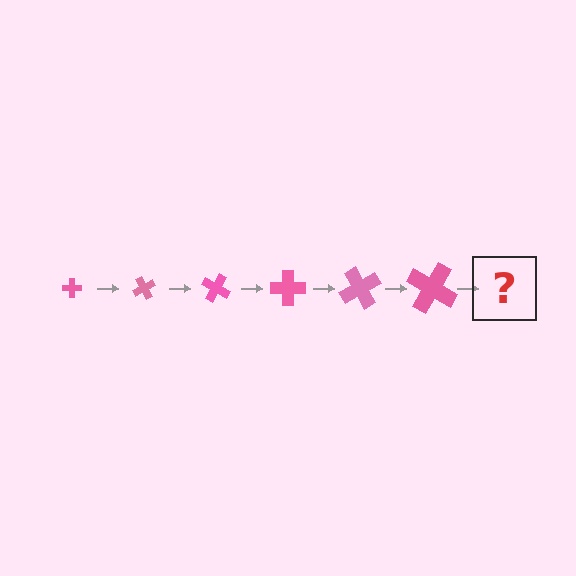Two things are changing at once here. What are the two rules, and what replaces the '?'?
The two rules are that the cross grows larger each step and it rotates 60 degrees each step. The '?' should be a cross, larger than the previous one and rotated 360 degrees from the start.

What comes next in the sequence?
The next element should be a cross, larger than the previous one and rotated 360 degrees from the start.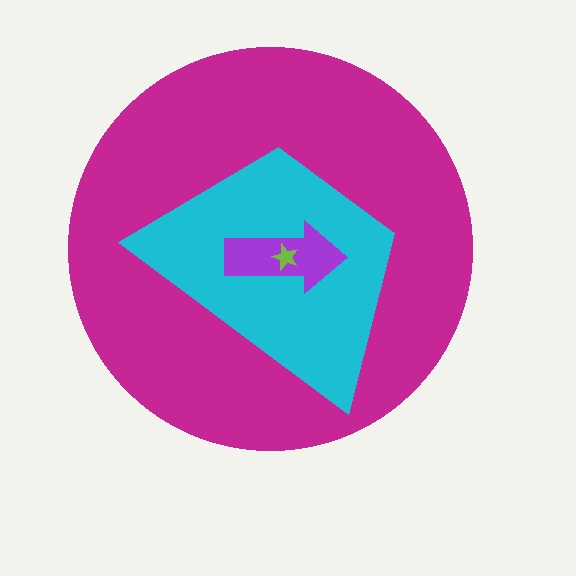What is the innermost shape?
The lime star.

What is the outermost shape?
The magenta circle.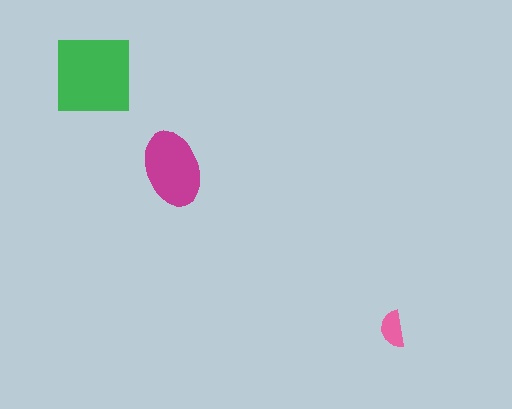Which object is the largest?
The green square.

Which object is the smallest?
The pink semicircle.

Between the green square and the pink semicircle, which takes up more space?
The green square.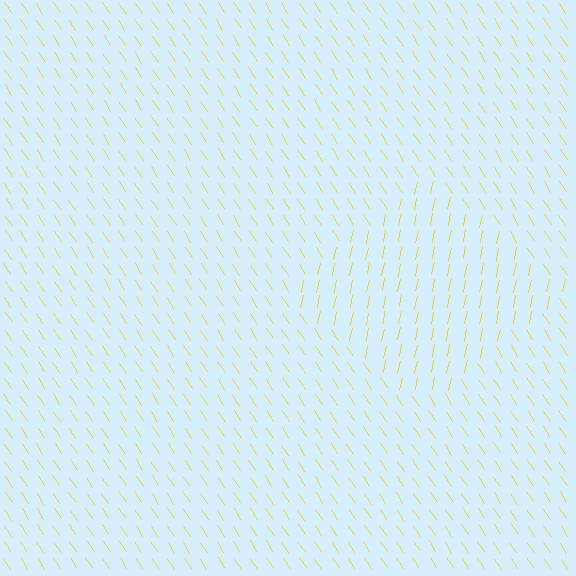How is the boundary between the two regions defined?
The boundary is defined purely by a change in line orientation (approximately 45 degrees difference). All lines are the same color and thickness.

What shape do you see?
I see a diamond.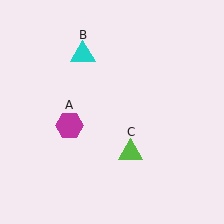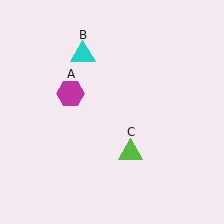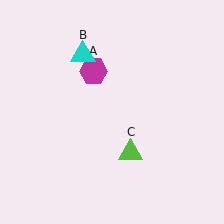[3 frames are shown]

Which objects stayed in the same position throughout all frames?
Cyan triangle (object B) and lime triangle (object C) remained stationary.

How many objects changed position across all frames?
1 object changed position: magenta hexagon (object A).